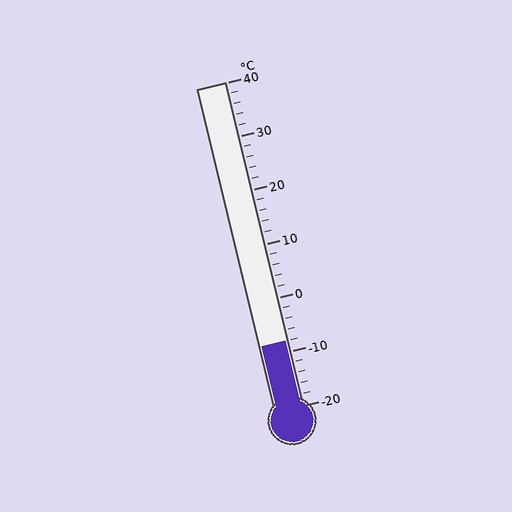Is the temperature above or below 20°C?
The temperature is below 20°C.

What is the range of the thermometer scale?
The thermometer scale ranges from -20°C to 40°C.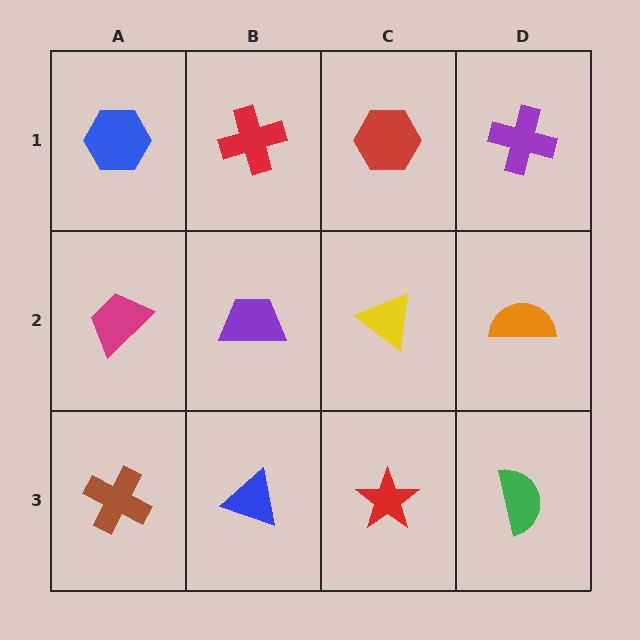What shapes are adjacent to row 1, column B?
A purple trapezoid (row 2, column B), a blue hexagon (row 1, column A), a red hexagon (row 1, column C).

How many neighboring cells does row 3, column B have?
3.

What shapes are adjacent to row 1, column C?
A yellow triangle (row 2, column C), a red cross (row 1, column B), a purple cross (row 1, column D).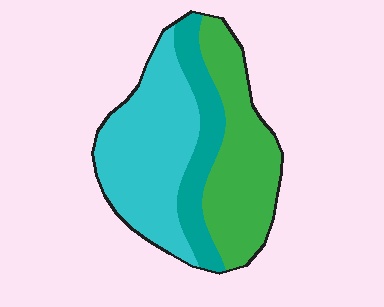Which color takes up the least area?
Teal, at roughly 20%.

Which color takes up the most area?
Cyan, at roughly 45%.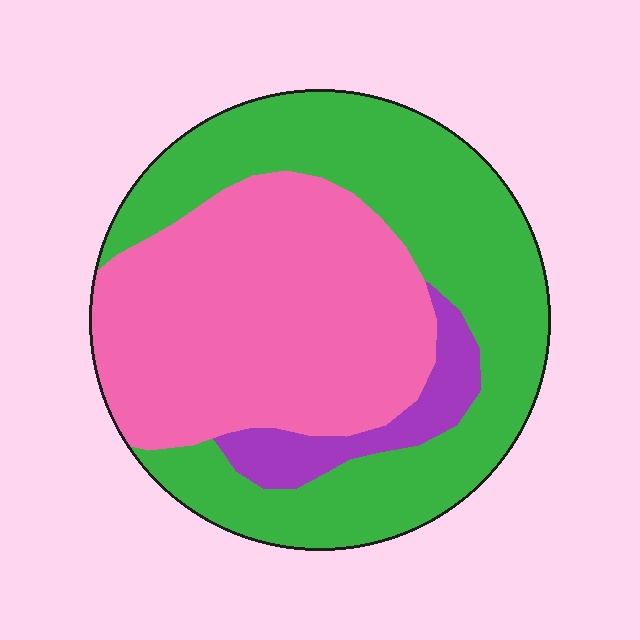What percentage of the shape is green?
Green takes up between a quarter and a half of the shape.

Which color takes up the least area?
Purple, at roughly 10%.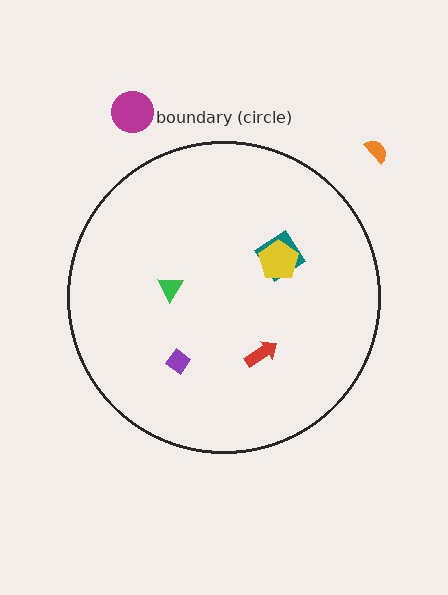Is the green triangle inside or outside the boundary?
Inside.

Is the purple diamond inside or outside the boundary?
Inside.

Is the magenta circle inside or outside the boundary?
Outside.